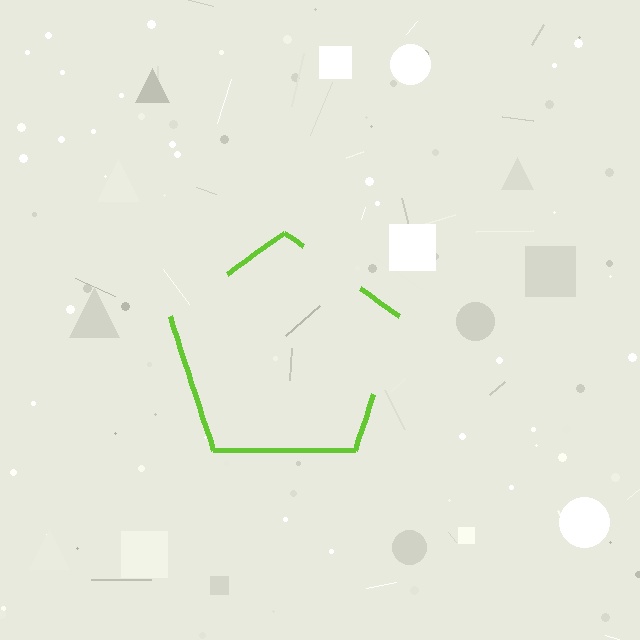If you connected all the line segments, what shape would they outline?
They would outline a pentagon.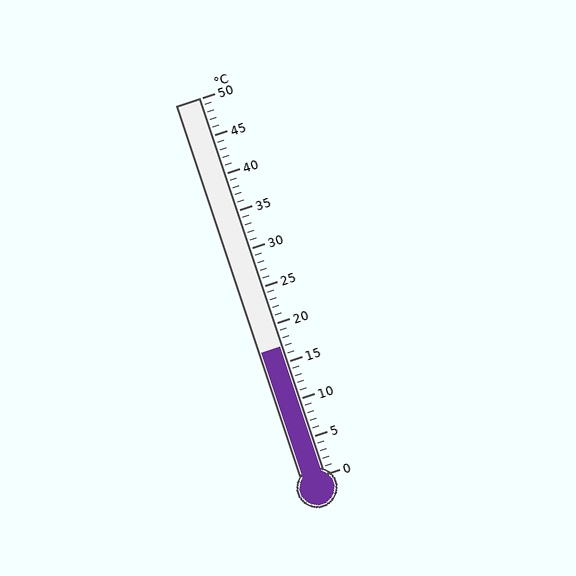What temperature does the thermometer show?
The thermometer shows approximately 17°C.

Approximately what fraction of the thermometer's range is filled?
The thermometer is filled to approximately 35% of its range.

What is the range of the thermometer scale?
The thermometer scale ranges from 0°C to 50°C.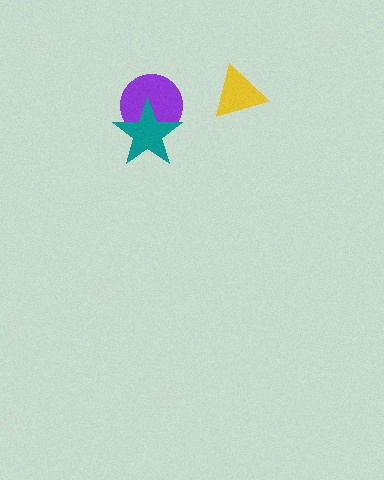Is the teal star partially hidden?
No, no other shape covers it.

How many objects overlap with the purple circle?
1 object overlaps with the purple circle.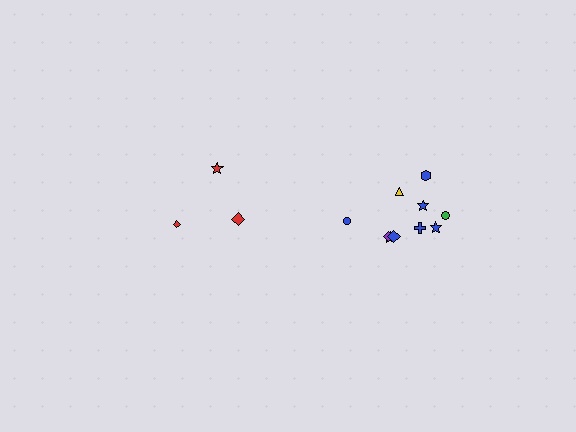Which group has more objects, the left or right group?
The right group.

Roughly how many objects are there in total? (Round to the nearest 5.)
Roughly 15 objects in total.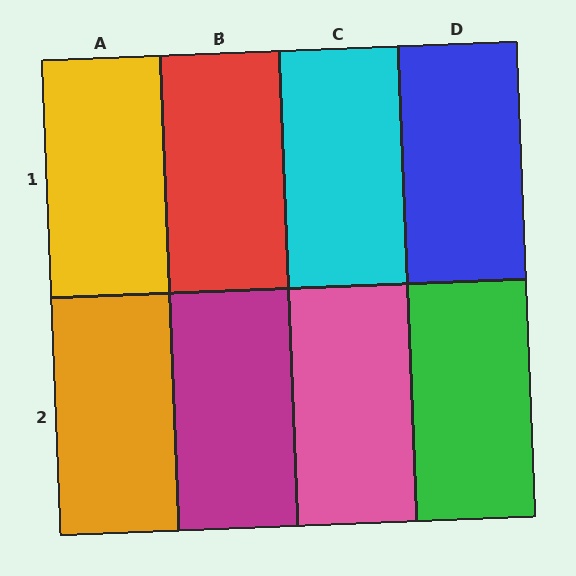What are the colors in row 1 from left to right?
Yellow, red, cyan, blue.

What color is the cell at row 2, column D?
Green.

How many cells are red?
1 cell is red.